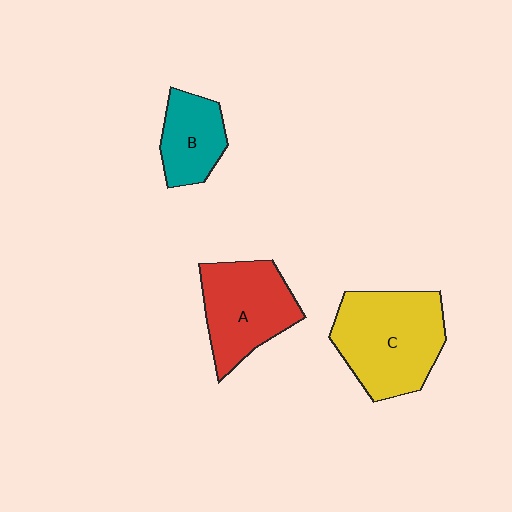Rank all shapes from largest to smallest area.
From largest to smallest: C (yellow), A (red), B (teal).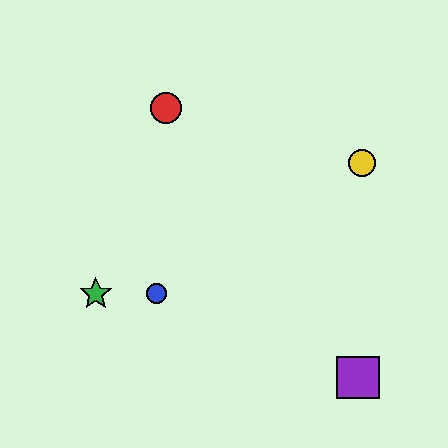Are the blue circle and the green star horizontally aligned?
Yes, both are at y≈294.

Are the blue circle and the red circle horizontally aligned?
No, the blue circle is at y≈294 and the red circle is at y≈108.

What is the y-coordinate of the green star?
The green star is at y≈294.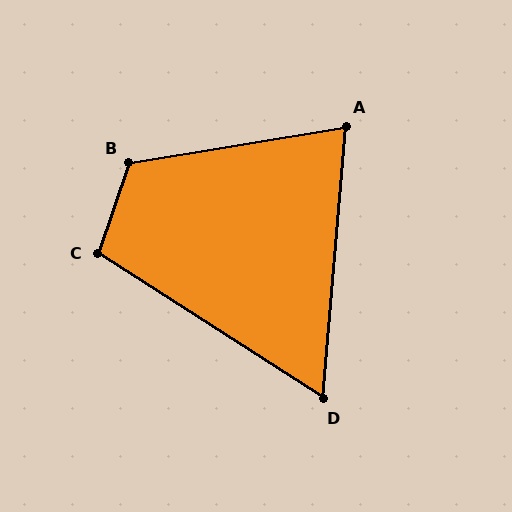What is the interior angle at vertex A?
Approximately 76 degrees (acute).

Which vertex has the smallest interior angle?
D, at approximately 62 degrees.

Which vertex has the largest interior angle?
B, at approximately 118 degrees.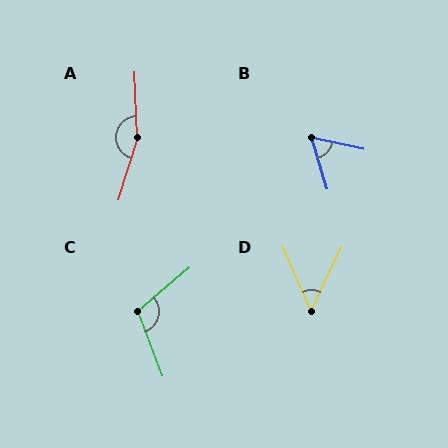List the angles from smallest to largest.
D (48°), B (61°), C (110°), A (160°).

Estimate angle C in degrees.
Approximately 110 degrees.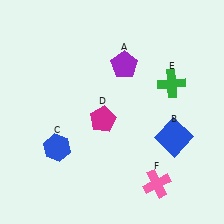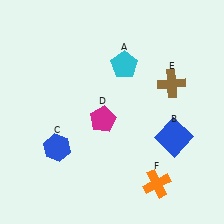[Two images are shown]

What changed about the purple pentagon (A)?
In Image 1, A is purple. In Image 2, it changed to cyan.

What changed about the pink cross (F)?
In Image 1, F is pink. In Image 2, it changed to orange.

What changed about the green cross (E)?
In Image 1, E is green. In Image 2, it changed to brown.